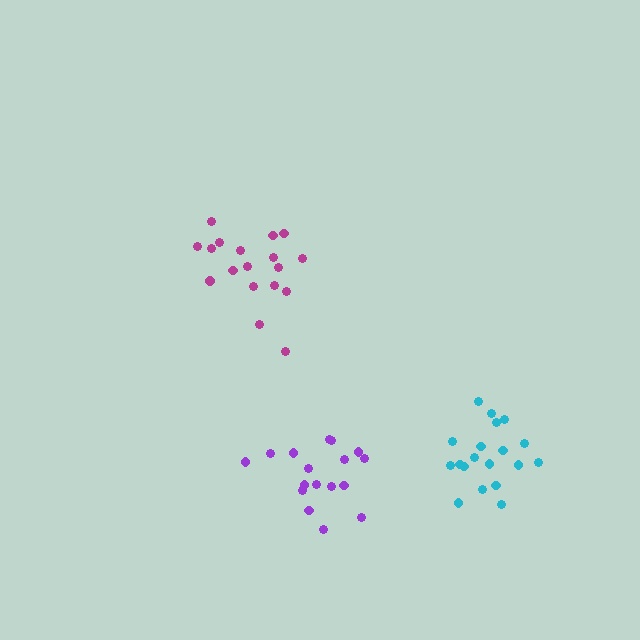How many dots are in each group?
Group 1: 19 dots, Group 2: 18 dots, Group 3: 17 dots (54 total).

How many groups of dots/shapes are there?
There are 3 groups.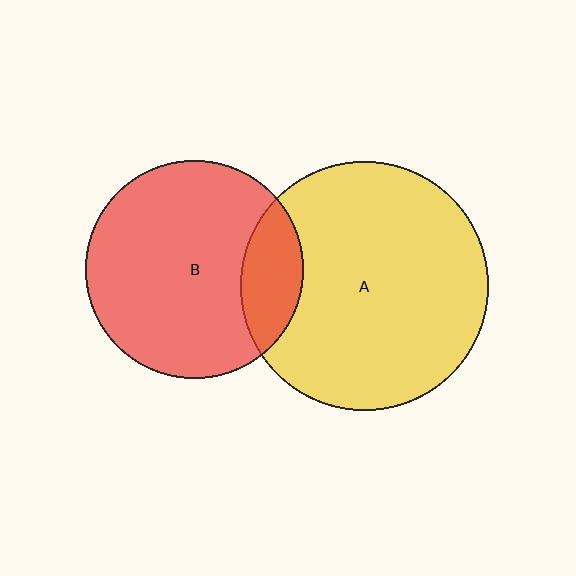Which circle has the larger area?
Circle A (yellow).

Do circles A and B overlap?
Yes.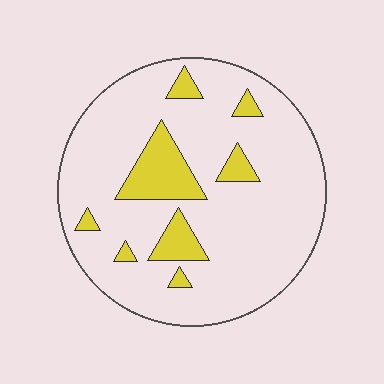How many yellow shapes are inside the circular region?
8.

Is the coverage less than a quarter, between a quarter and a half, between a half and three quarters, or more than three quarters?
Less than a quarter.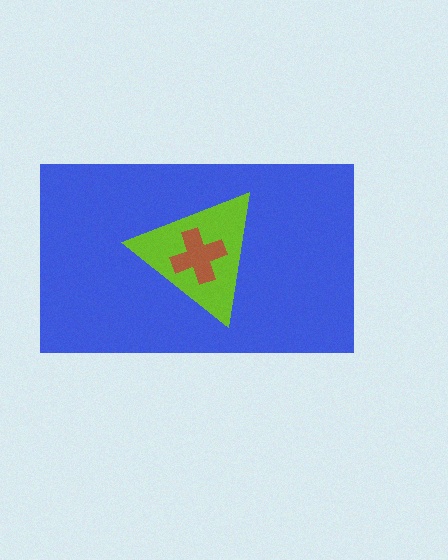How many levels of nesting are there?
3.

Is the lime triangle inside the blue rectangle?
Yes.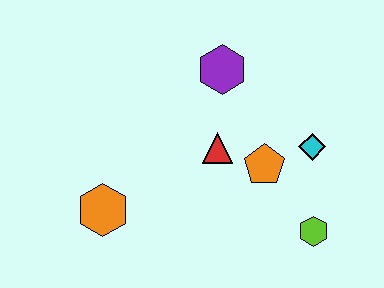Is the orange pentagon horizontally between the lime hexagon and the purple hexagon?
Yes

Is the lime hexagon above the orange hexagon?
No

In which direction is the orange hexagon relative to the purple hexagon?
The orange hexagon is below the purple hexagon.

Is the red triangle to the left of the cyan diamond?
Yes